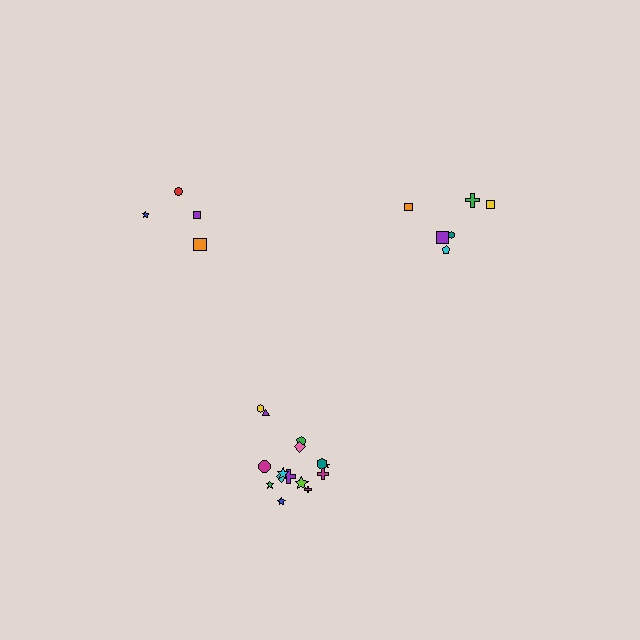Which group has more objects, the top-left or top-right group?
The top-right group.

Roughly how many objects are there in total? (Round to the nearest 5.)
Roughly 25 objects in total.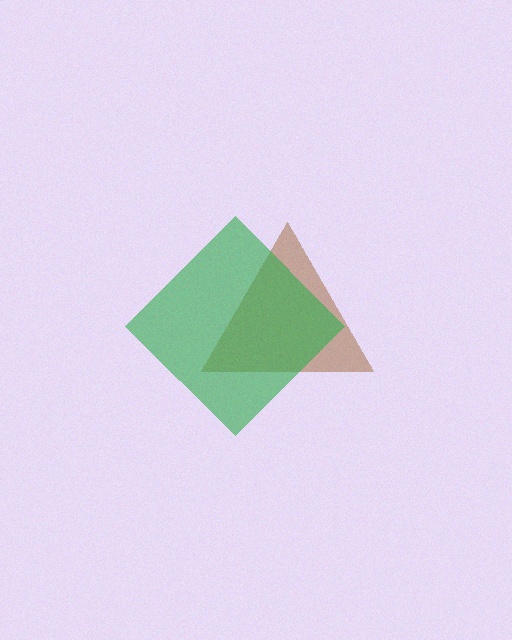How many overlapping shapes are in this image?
There are 2 overlapping shapes in the image.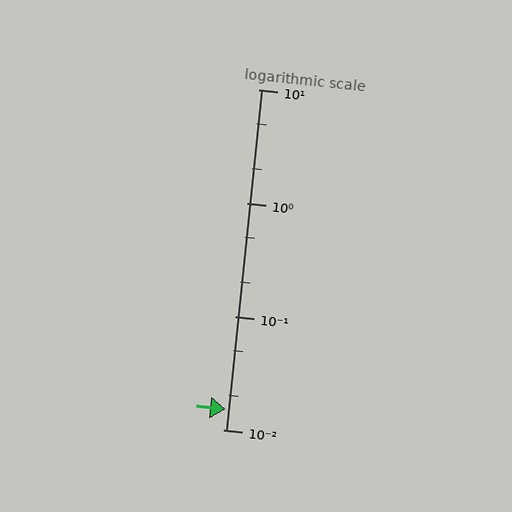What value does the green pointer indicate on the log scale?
The pointer indicates approximately 0.015.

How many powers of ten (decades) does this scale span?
The scale spans 3 decades, from 0.01 to 10.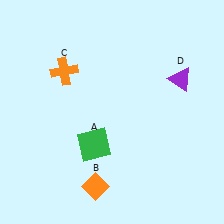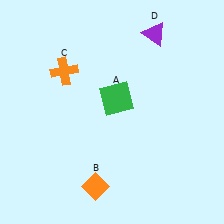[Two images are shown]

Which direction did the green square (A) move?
The green square (A) moved up.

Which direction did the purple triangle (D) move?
The purple triangle (D) moved up.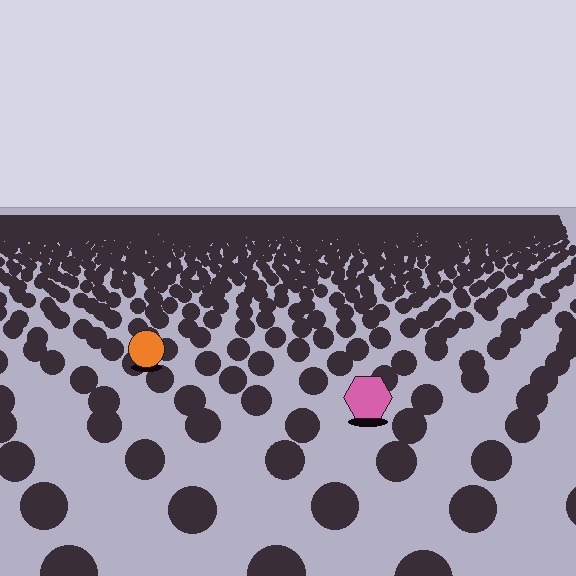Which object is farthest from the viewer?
The orange circle is farthest from the viewer. It appears smaller and the ground texture around it is denser.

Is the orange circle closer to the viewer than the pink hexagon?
No. The pink hexagon is closer — you can tell from the texture gradient: the ground texture is coarser near it.